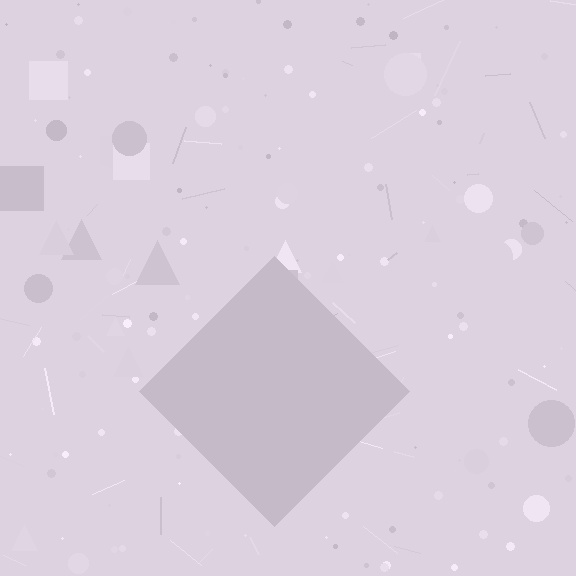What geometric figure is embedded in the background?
A diamond is embedded in the background.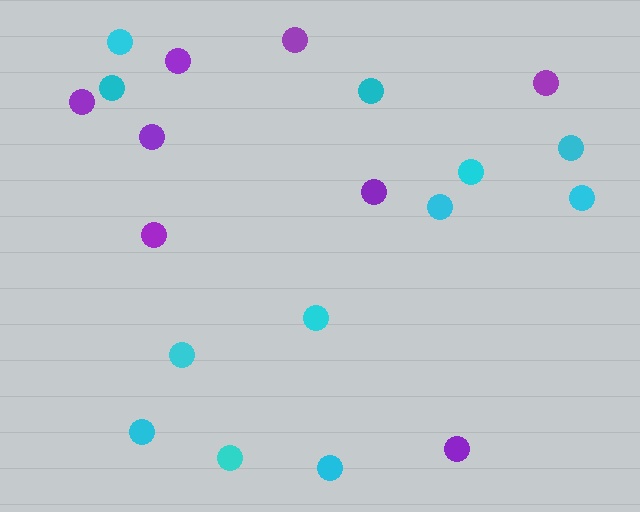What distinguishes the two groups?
There are 2 groups: one group of cyan circles (12) and one group of purple circles (8).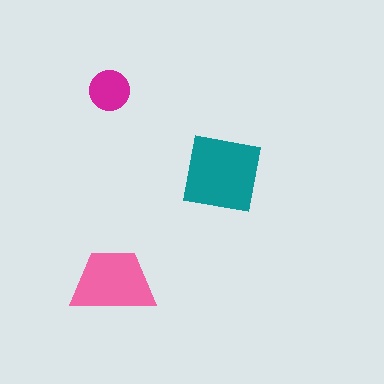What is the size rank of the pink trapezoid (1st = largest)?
2nd.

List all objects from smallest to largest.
The magenta circle, the pink trapezoid, the teal square.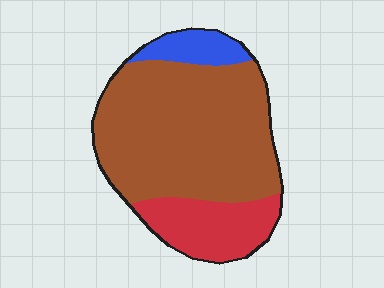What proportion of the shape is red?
Red takes up less than a quarter of the shape.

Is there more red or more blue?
Red.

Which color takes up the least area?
Blue, at roughly 10%.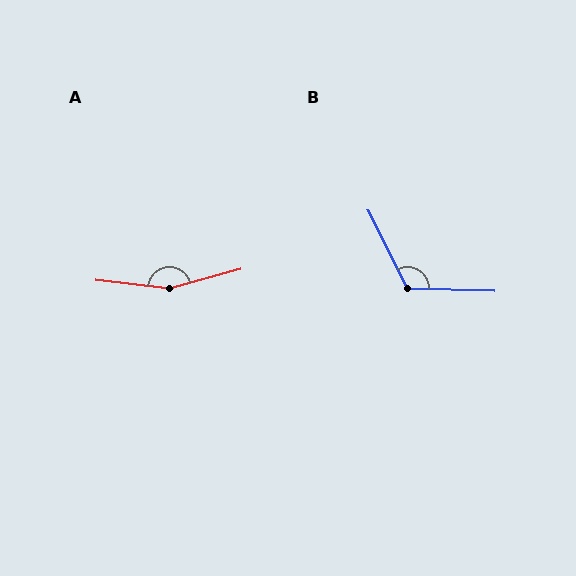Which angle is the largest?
A, at approximately 158 degrees.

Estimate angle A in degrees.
Approximately 158 degrees.